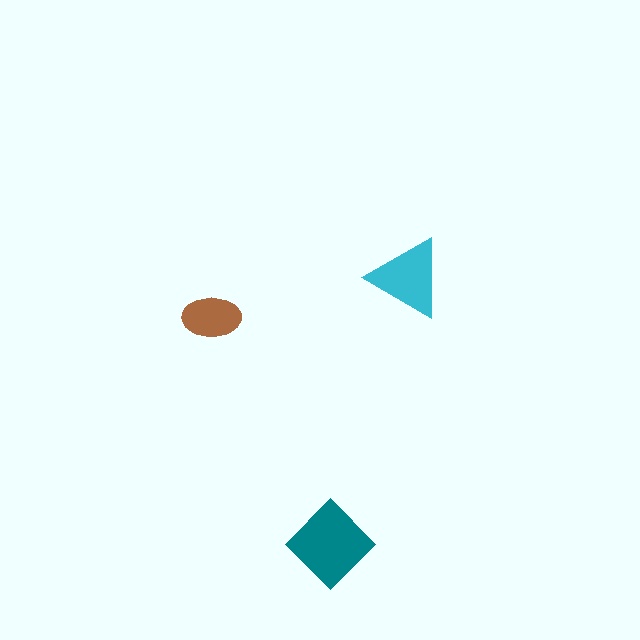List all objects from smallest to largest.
The brown ellipse, the cyan triangle, the teal diamond.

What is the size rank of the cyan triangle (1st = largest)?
2nd.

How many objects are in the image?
There are 3 objects in the image.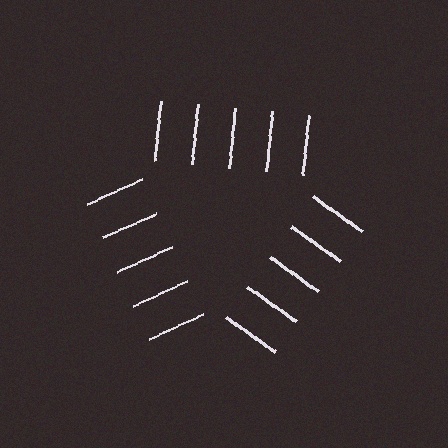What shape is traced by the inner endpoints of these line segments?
An illusory triangle — the line segments terminate on its edges but no continuous stroke is drawn.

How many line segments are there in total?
15 — 5 along each of the 3 edges.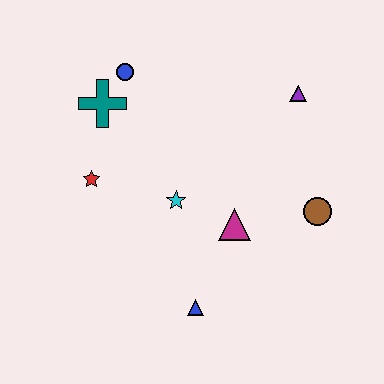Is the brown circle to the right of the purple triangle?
Yes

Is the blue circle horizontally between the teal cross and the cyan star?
Yes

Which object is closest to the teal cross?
The blue circle is closest to the teal cross.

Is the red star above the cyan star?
Yes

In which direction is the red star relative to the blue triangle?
The red star is above the blue triangle.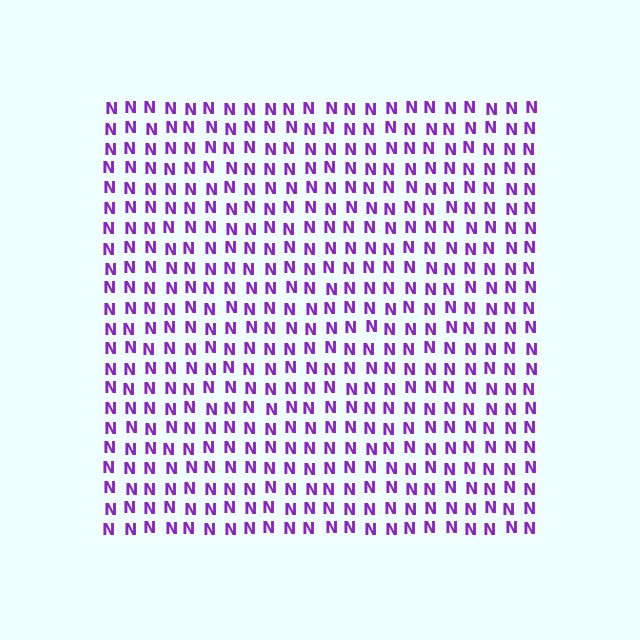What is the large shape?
The large shape is a square.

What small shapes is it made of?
It is made of small letter N's.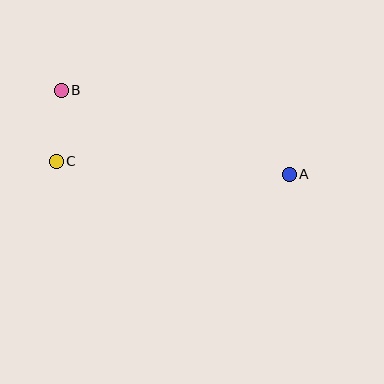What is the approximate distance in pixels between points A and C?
The distance between A and C is approximately 233 pixels.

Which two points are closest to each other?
Points B and C are closest to each other.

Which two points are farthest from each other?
Points A and B are farthest from each other.